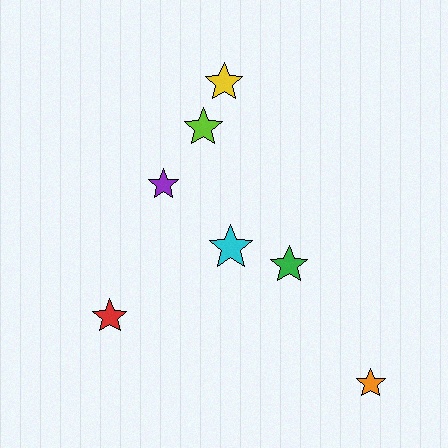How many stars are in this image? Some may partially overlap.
There are 7 stars.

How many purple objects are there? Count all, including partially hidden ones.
There is 1 purple object.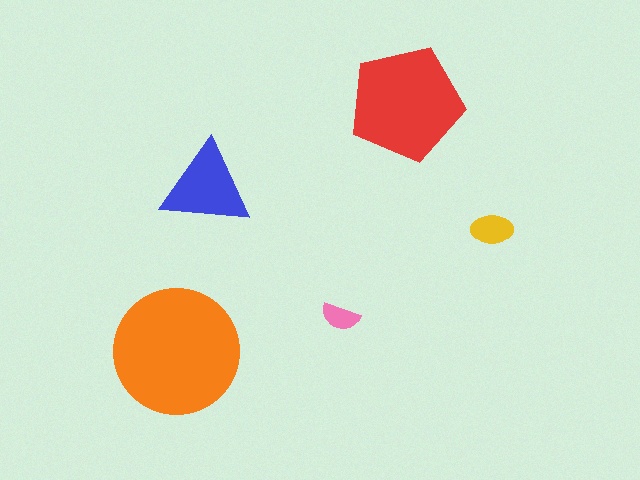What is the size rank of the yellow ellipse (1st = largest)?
4th.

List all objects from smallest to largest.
The pink semicircle, the yellow ellipse, the blue triangle, the red pentagon, the orange circle.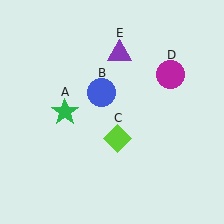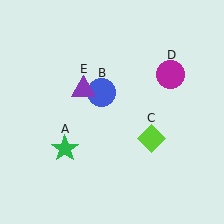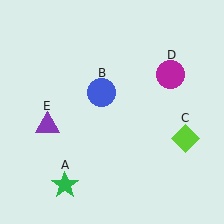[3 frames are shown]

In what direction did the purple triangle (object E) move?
The purple triangle (object E) moved down and to the left.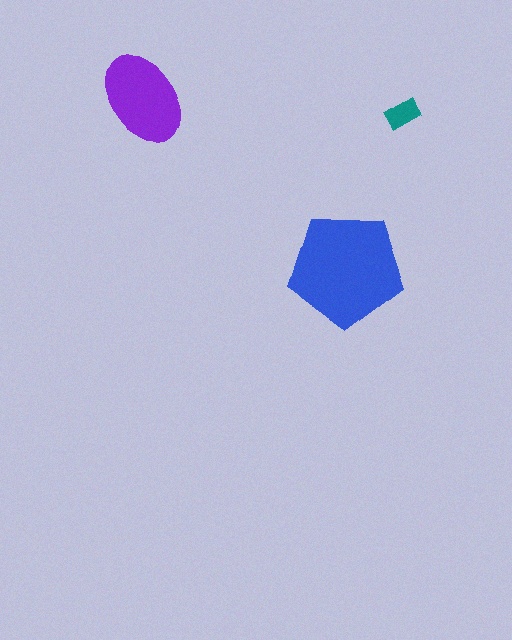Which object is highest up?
The purple ellipse is topmost.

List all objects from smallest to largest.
The teal rectangle, the purple ellipse, the blue pentagon.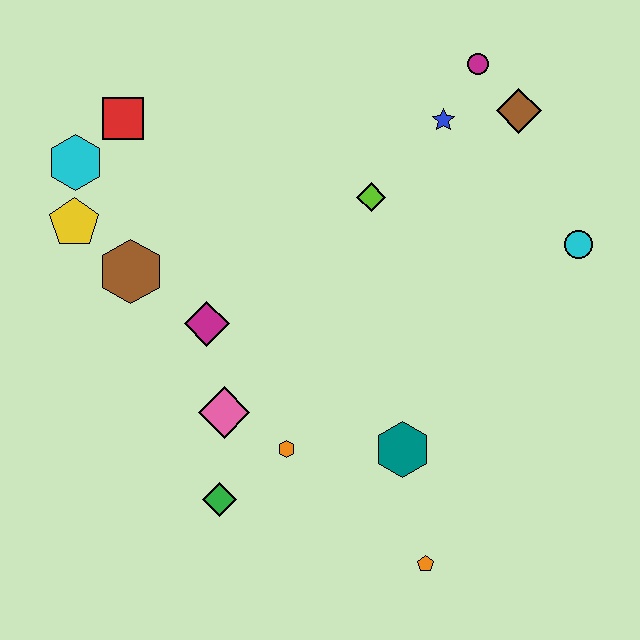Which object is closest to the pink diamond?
The orange hexagon is closest to the pink diamond.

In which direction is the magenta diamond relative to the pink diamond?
The magenta diamond is above the pink diamond.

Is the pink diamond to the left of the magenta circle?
Yes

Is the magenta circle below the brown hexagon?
No